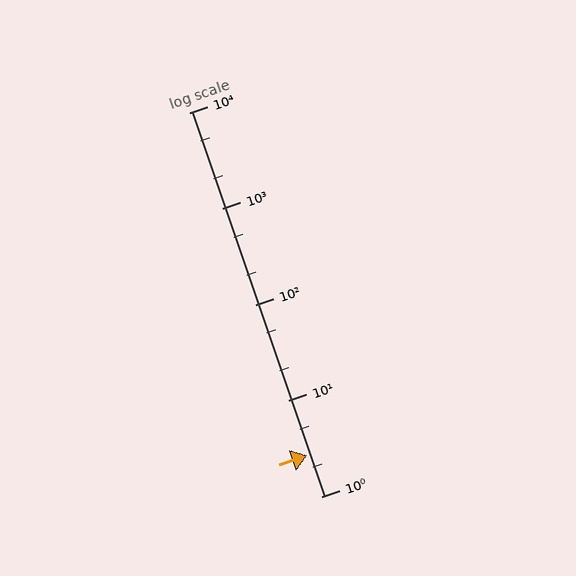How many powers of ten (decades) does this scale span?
The scale spans 4 decades, from 1 to 10000.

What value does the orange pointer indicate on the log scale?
The pointer indicates approximately 2.7.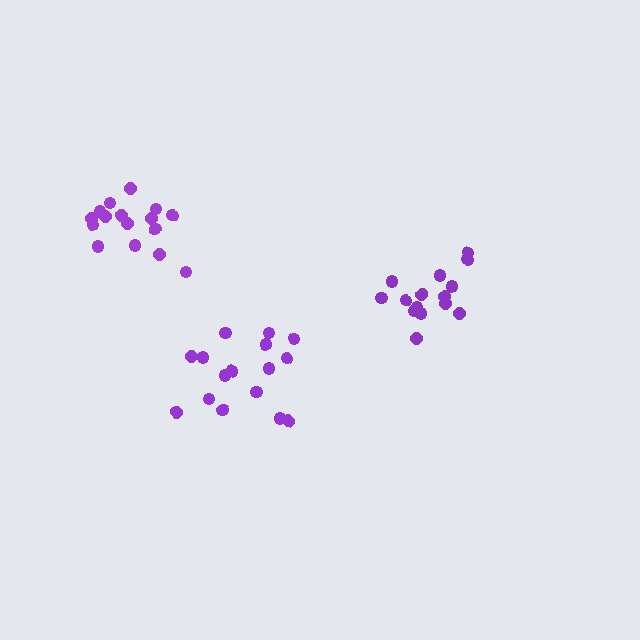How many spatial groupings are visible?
There are 3 spatial groupings.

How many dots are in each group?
Group 1: 16 dots, Group 2: 16 dots, Group 3: 15 dots (47 total).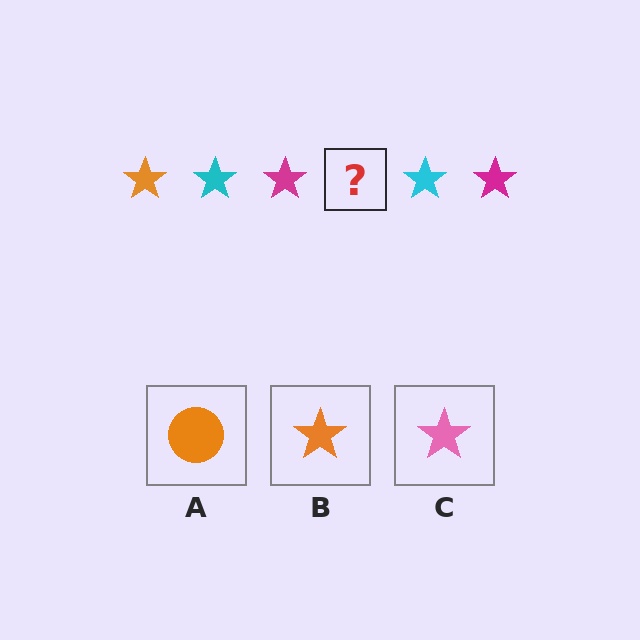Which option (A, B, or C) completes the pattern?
B.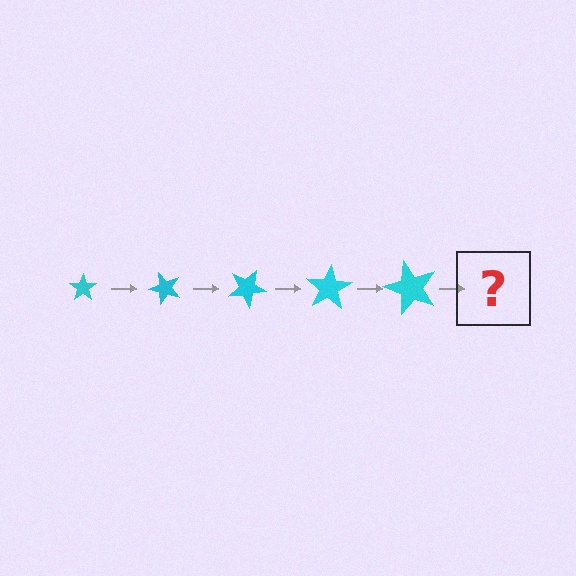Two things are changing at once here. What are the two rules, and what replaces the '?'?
The two rules are that the star grows larger each step and it rotates 50 degrees each step. The '?' should be a star, larger than the previous one and rotated 250 degrees from the start.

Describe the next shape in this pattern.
It should be a star, larger than the previous one and rotated 250 degrees from the start.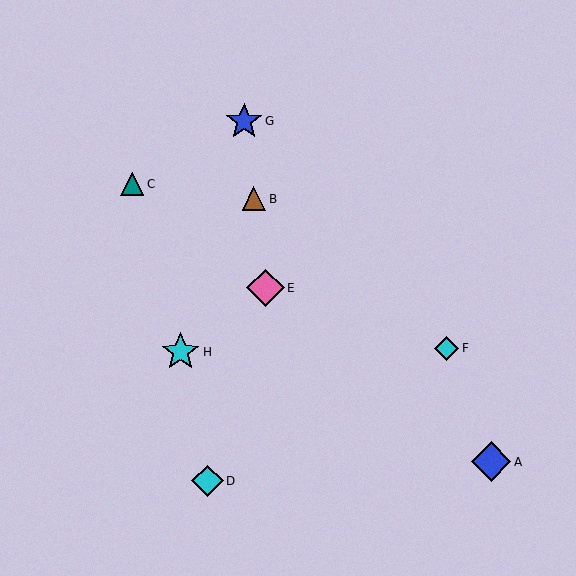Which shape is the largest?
The blue diamond (labeled A) is the largest.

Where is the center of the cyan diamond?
The center of the cyan diamond is at (207, 481).